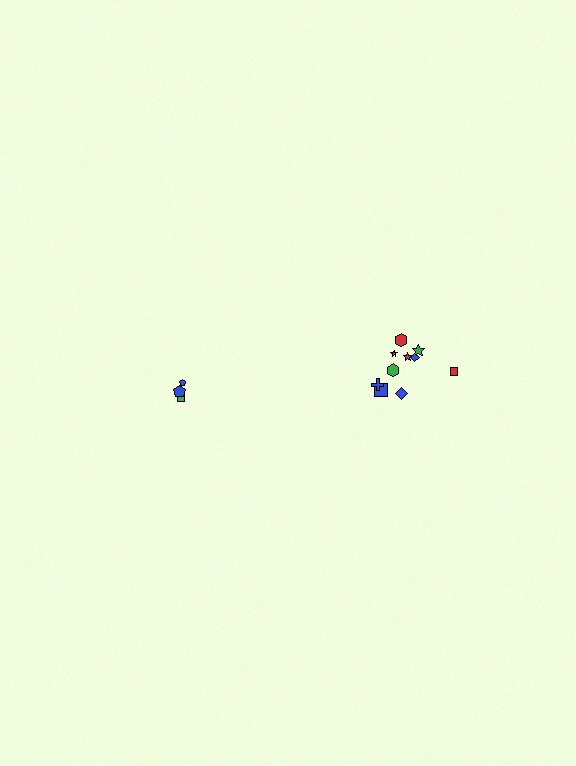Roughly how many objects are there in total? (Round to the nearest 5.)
Roughly 15 objects in total.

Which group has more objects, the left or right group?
The right group.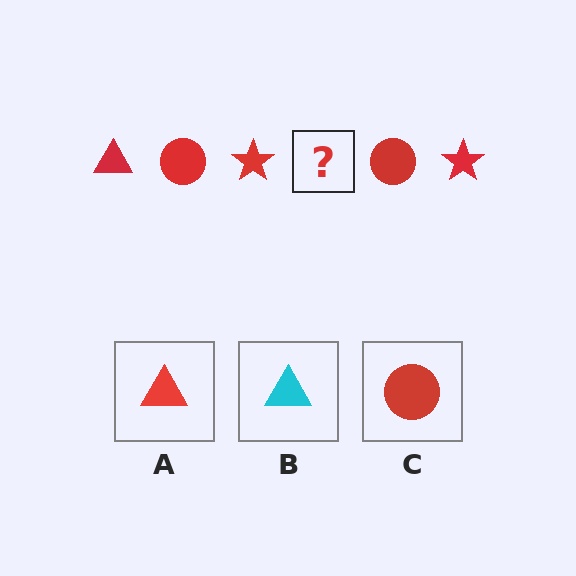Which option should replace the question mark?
Option A.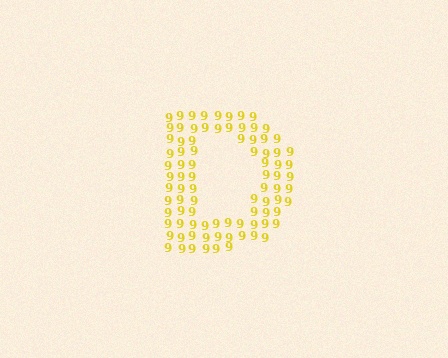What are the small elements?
The small elements are digit 9's.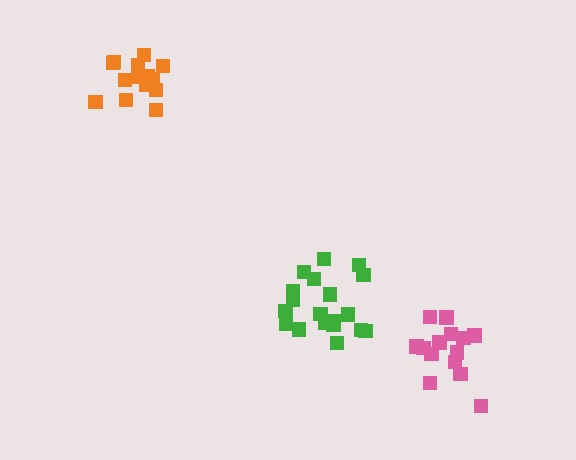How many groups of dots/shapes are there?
There are 3 groups.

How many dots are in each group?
Group 1: 19 dots, Group 2: 15 dots, Group 3: 14 dots (48 total).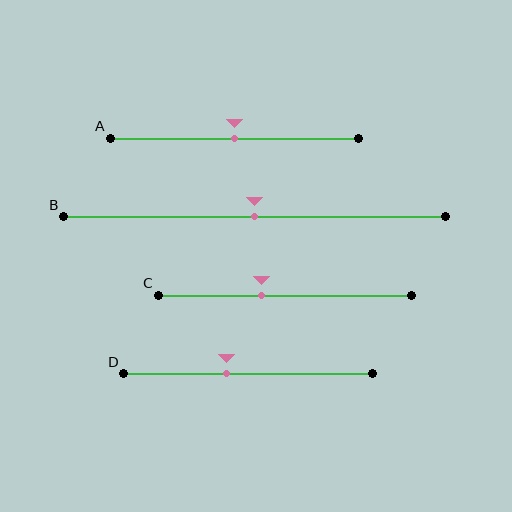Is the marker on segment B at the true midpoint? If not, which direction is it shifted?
Yes, the marker on segment B is at the true midpoint.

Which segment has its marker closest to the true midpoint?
Segment A has its marker closest to the true midpoint.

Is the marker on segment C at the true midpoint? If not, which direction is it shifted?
No, the marker on segment C is shifted to the left by about 9% of the segment length.